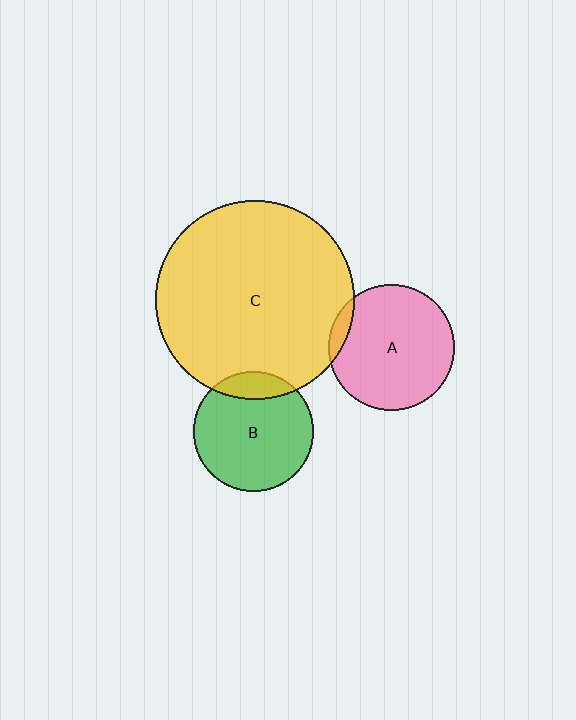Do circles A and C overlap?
Yes.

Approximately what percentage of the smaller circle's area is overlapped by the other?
Approximately 5%.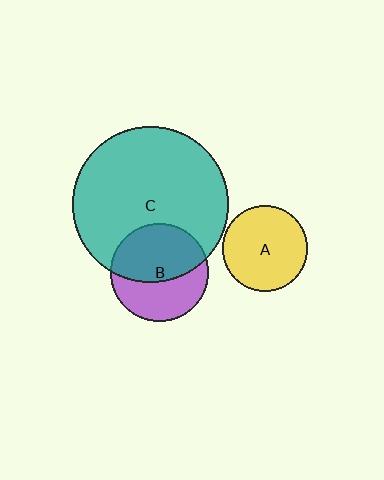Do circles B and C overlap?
Yes.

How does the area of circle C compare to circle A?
Approximately 3.3 times.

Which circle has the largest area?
Circle C (teal).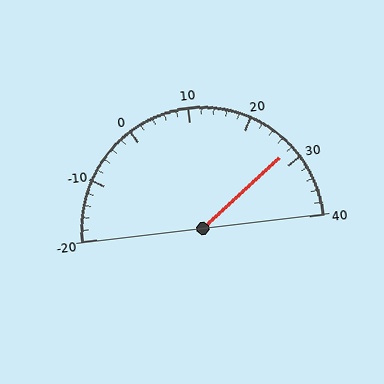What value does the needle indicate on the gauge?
The needle indicates approximately 28.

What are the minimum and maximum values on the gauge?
The gauge ranges from -20 to 40.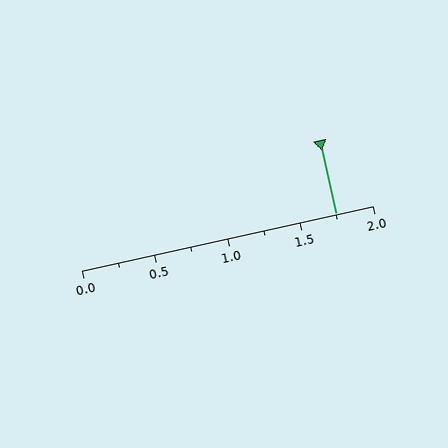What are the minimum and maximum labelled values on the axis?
The axis runs from 0.0 to 2.0.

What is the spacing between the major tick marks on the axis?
The major ticks are spaced 0.5 apart.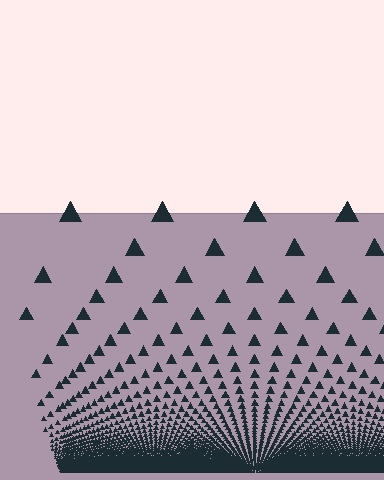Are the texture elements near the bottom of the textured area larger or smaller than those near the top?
Smaller. The gradient is inverted — elements near the bottom are smaller and denser.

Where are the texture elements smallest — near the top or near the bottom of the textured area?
Near the bottom.